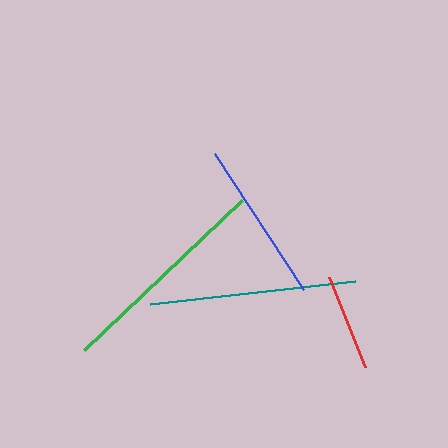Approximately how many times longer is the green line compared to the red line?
The green line is approximately 2.2 times the length of the red line.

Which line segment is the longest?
The green line is the longest at approximately 218 pixels.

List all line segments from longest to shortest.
From longest to shortest: green, teal, blue, red.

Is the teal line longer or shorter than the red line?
The teal line is longer than the red line.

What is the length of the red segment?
The red segment is approximately 97 pixels long.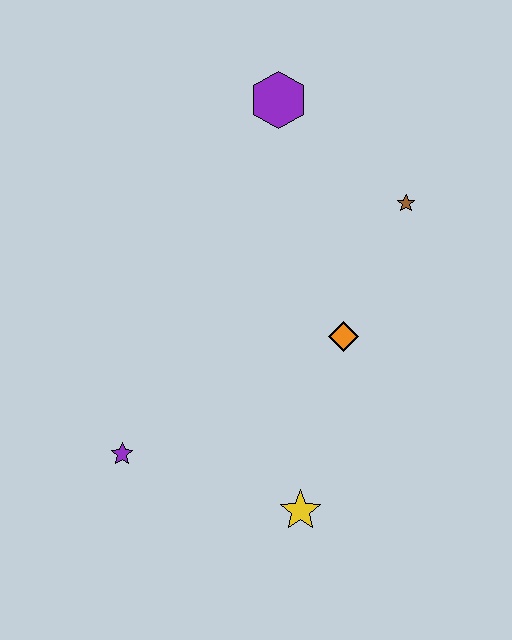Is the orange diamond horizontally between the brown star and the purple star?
Yes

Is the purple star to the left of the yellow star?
Yes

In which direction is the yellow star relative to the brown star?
The yellow star is below the brown star.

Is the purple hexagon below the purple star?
No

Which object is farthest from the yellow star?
The purple hexagon is farthest from the yellow star.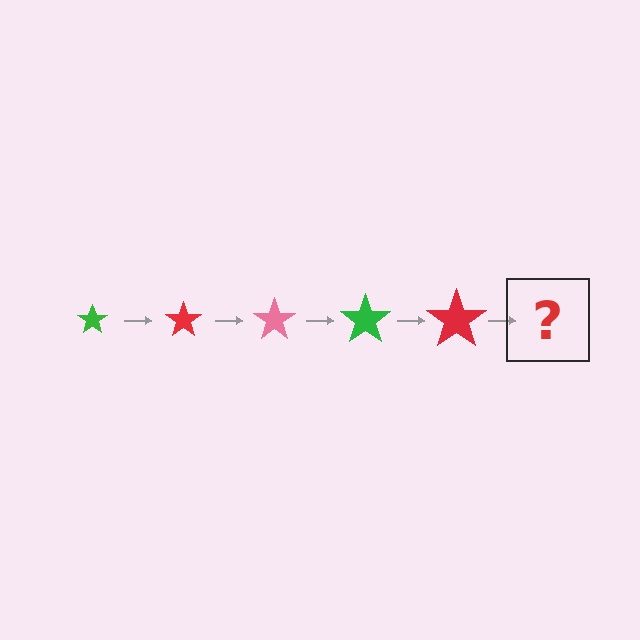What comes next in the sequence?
The next element should be a pink star, larger than the previous one.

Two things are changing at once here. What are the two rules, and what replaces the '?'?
The two rules are that the star grows larger each step and the color cycles through green, red, and pink. The '?' should be a pink star, larger than the previous one.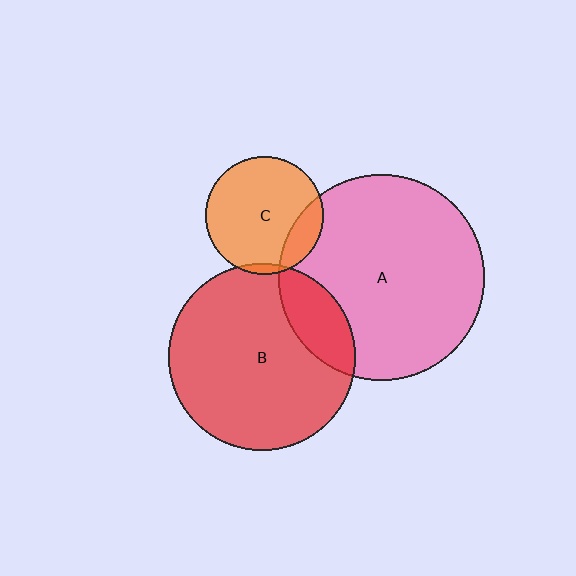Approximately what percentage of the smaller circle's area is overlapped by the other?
Approximately 20%.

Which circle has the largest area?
Circle A (pink).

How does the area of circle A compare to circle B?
Approximately 1.2 times.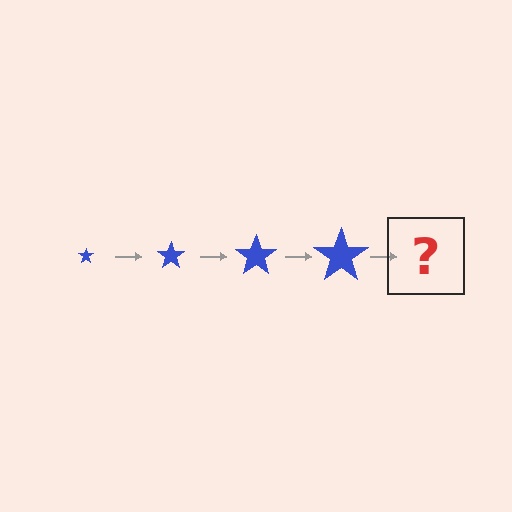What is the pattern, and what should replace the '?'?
The pattern is that the star gets progressively larger each step. The '?' should be a blue star, larger than the previous one.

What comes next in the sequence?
The next element should be a blue star, larger than the previous one.